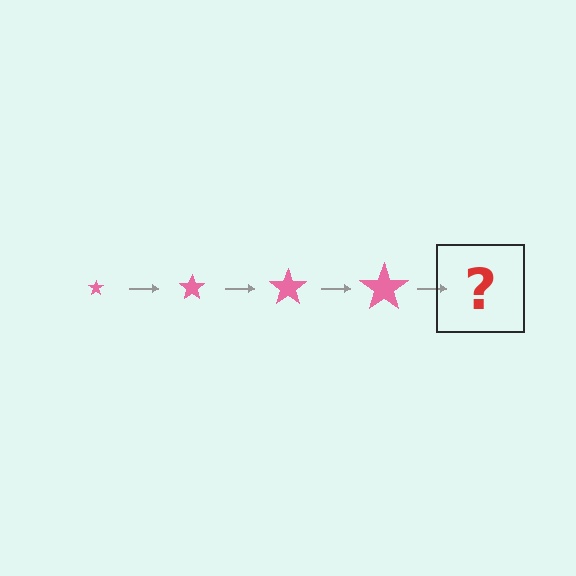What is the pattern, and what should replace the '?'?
The pattern is that the star gets progressively larger each step. The '?' should be a pink star, larger than the previous one.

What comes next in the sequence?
The next element should be a pink star, larger than the previous one.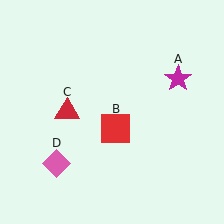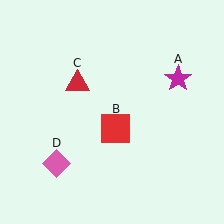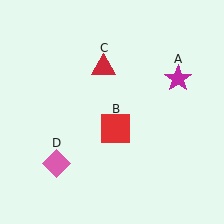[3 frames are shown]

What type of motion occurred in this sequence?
The red triangle (object C) rotated clockwise around the center of the scene.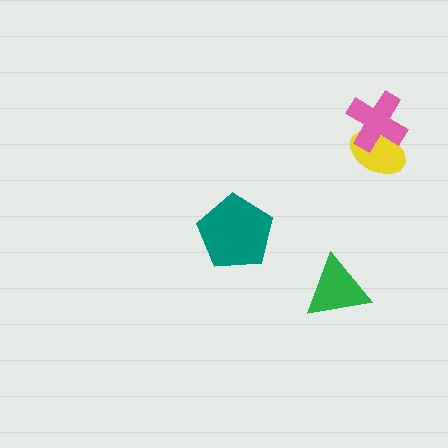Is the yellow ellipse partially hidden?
Yes, it is partially covered by another shape.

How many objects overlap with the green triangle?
0 objects overlap with the green triangle.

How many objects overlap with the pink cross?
1 object overlaps with the pink cross.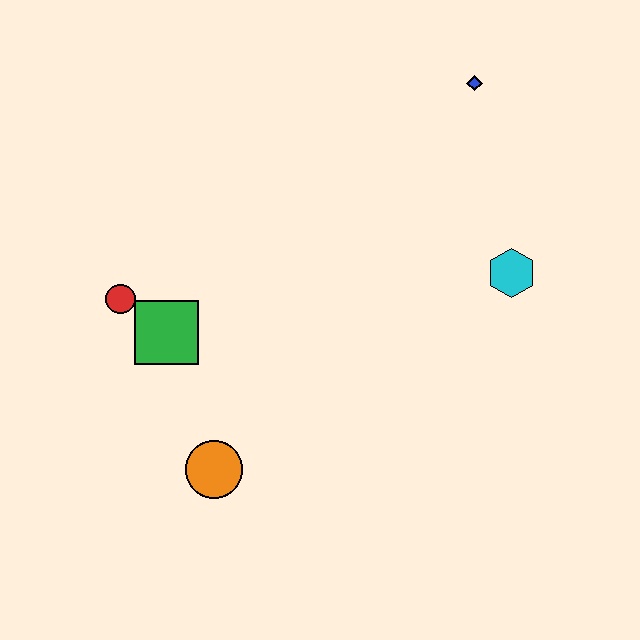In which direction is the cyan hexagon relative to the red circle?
The cyan hexagon is to the right of the red circle.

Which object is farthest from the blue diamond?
The orange circle is farthest from the blue diamond.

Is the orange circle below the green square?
Yes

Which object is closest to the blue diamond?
The cyan hexagon is closest to the blue diamond.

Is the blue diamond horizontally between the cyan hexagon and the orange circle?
Yes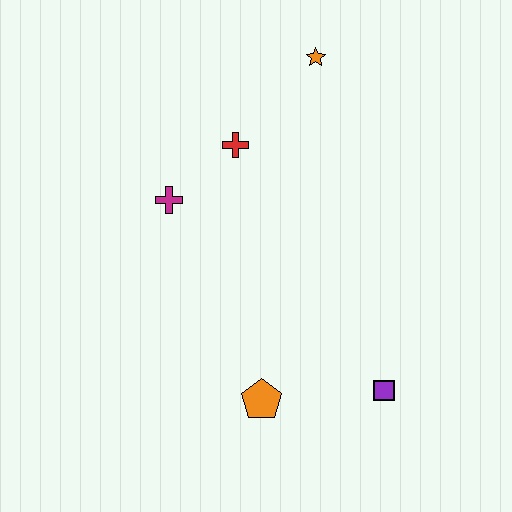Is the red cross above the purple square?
Yes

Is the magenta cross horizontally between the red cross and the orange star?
No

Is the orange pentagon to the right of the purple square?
No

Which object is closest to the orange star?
The red cross is closest to the orange star.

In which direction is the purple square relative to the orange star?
The purple square is below the orange star.